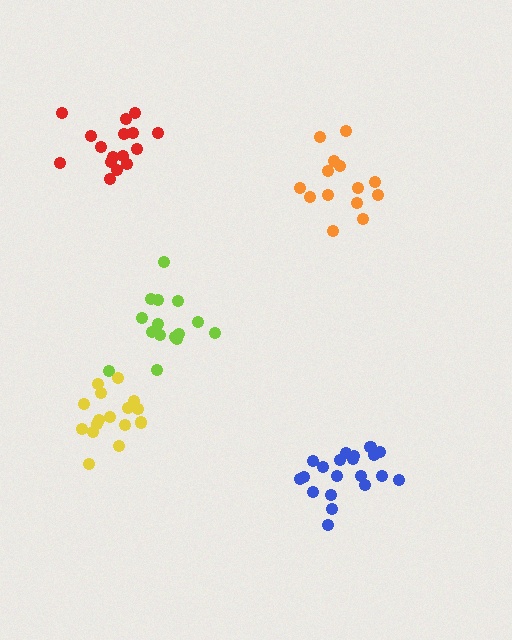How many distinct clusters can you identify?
There are 5 distinct clusters.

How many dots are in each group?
Group 1: 14 dots, Group 2: 15 dots, Group 3: 16 dots, Group 4: 16 dots, Group 5: 20 dots (81 total).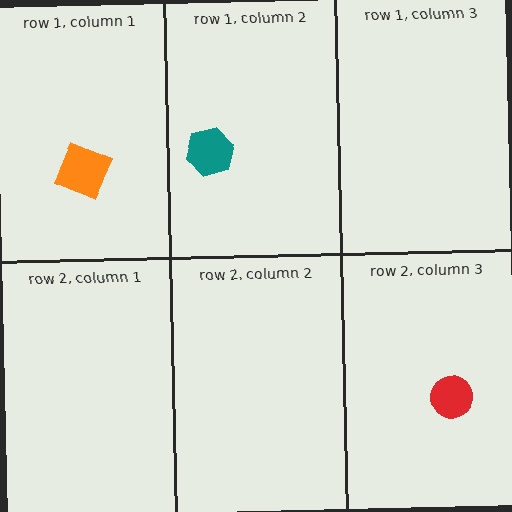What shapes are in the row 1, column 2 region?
The teal hexagon.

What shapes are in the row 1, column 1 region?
The orange square.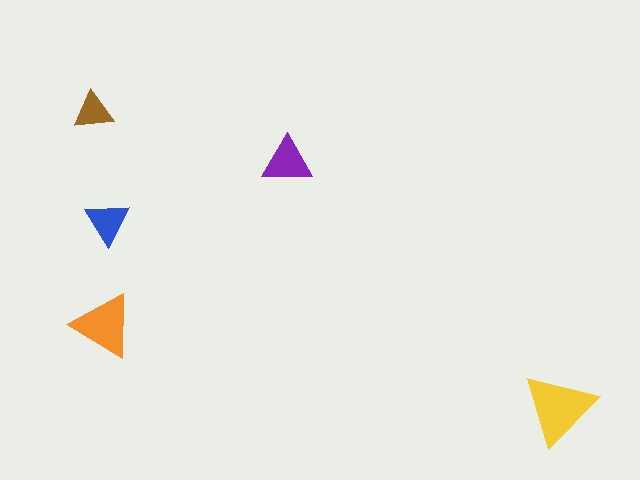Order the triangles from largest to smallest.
the yellow one, the orange one, the purple one, the blue one, the brown one.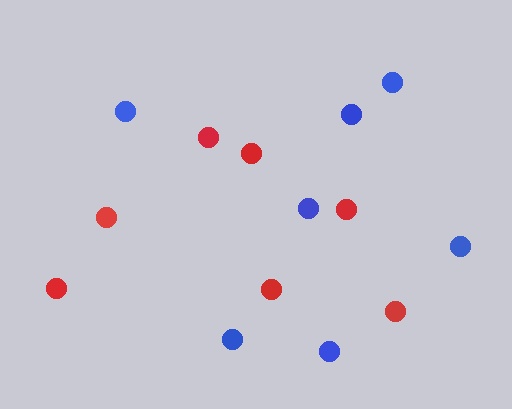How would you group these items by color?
There are 2 groups: one group of red circles (7) and one group of blue circles (7).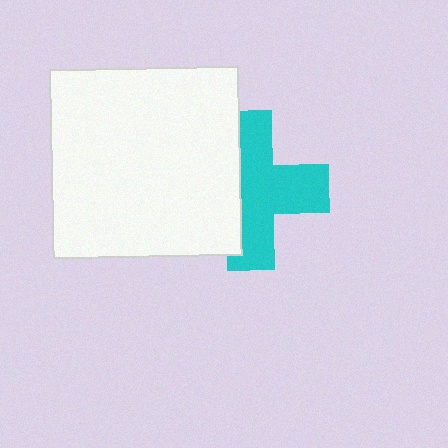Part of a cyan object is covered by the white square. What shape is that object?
It is a cross.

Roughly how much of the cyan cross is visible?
About half of it is visible (roughly 62%).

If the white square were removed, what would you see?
You would see the complete cyan cross.